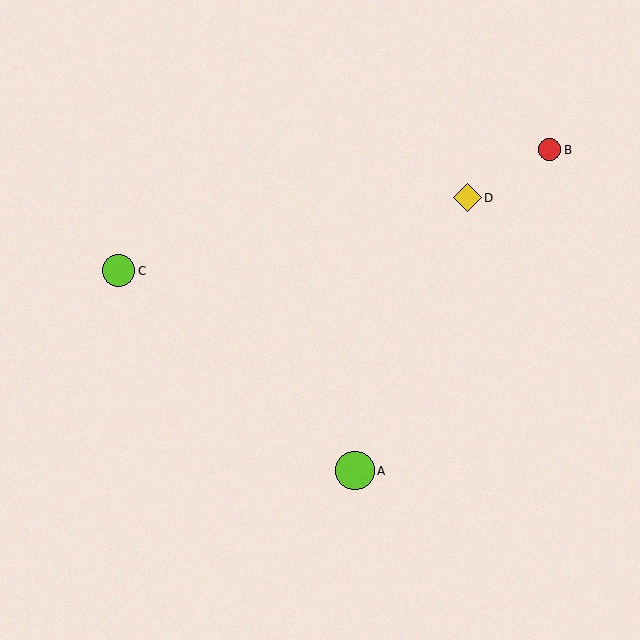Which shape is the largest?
The lime circle (labeled A) is the largest.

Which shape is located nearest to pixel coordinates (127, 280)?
The lime circle (labeled C) at (119, 271) is nearest to that location.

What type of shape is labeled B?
Shape B is a red circle.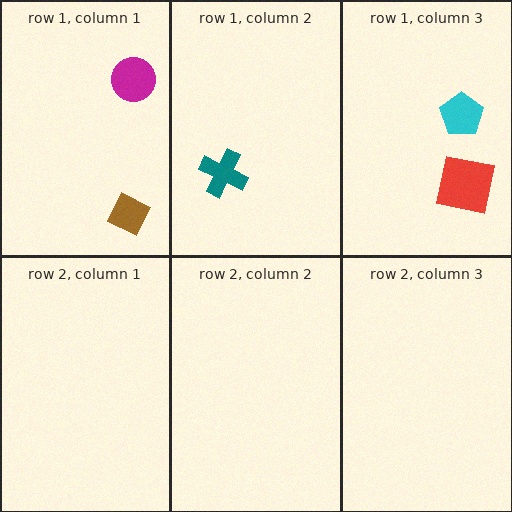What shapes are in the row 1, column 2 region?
The teal cross.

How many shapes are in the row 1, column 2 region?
1.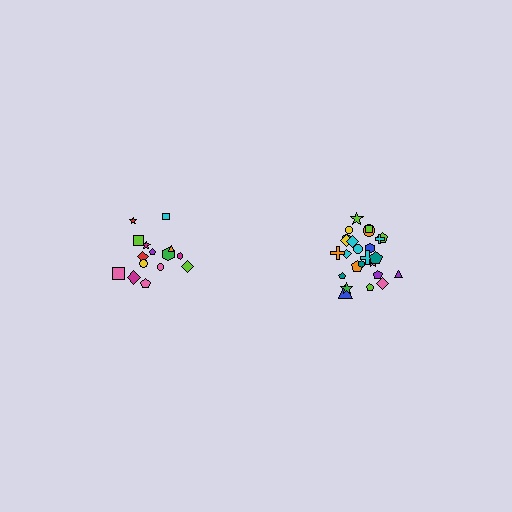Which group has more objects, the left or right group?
The right group.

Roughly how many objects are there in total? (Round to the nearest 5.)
Roughly 40 objects in total.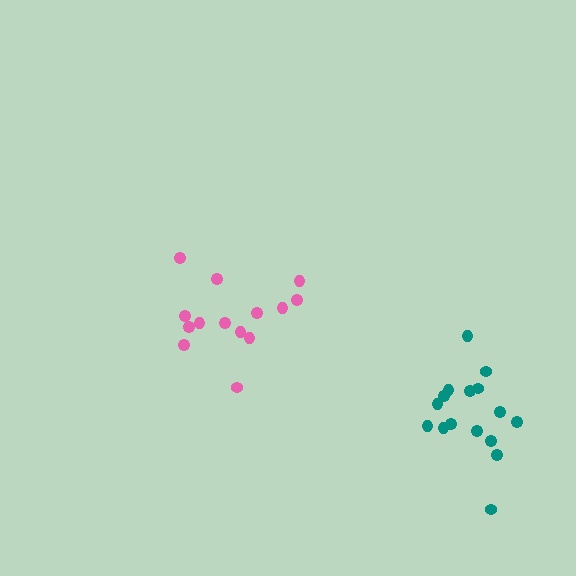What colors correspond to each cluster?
The clusters are colored: pink, teal.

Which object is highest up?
The pink cluster is topmost.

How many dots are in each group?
Group 1: 14 dots, Group 2: 16 dots (30 total).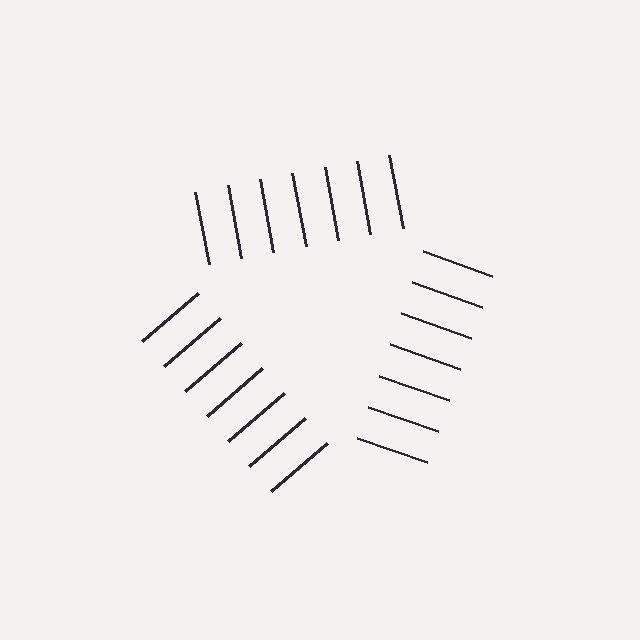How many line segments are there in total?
21 — 7 along each of the 3 edges.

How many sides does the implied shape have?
3 sides — the line-ends trace a triangle.